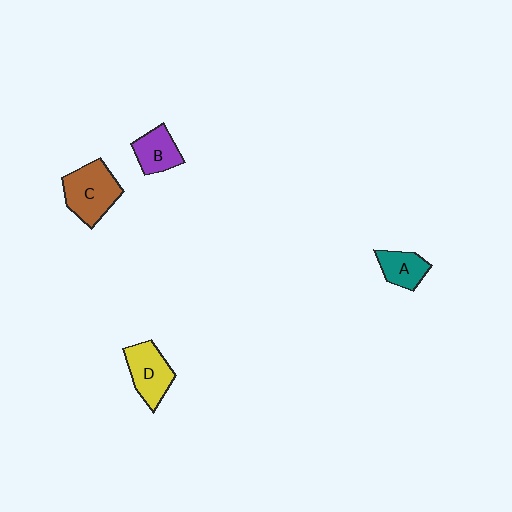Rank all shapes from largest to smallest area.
From largest to smallest: C (brown), D (yellow), B (purple), A (teal).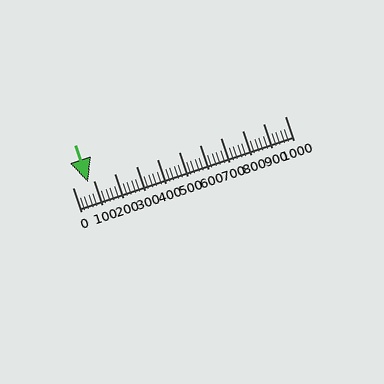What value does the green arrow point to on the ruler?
The green arrow points to approximately 74.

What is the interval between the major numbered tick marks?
The major tick marks are spaced 100 units apart.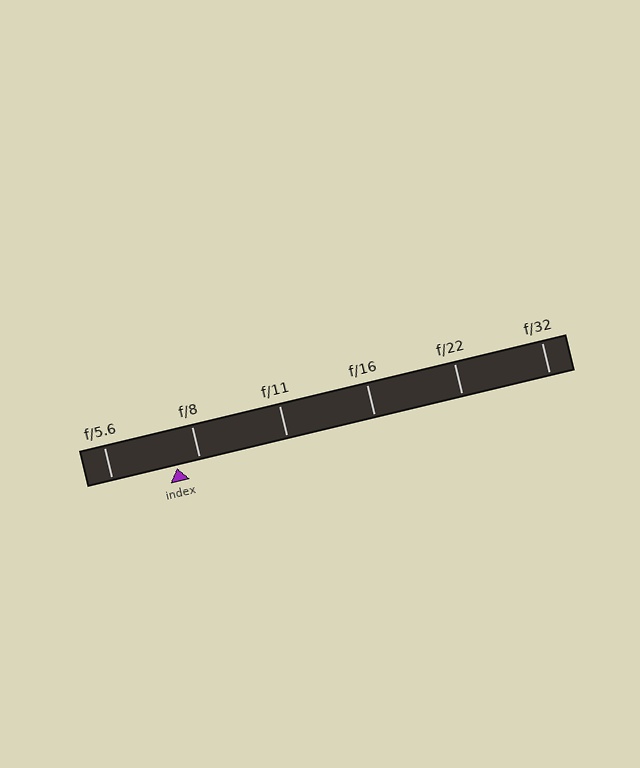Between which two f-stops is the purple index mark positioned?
The index mark is between f/5.6 and f/8.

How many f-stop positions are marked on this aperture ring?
There are 6 f-stop positions marked.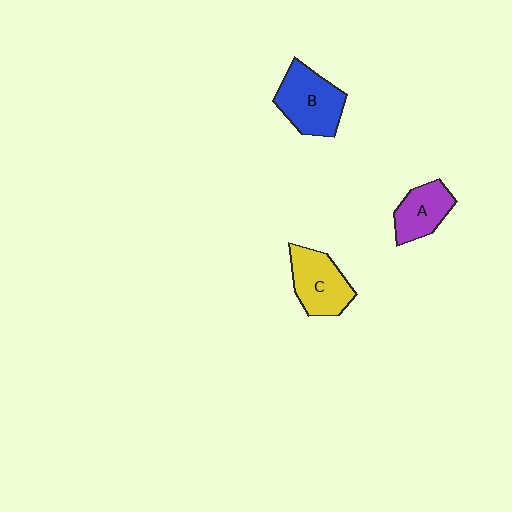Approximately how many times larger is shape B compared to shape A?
Approximately 1.4 times.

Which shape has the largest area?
Shape B (blue).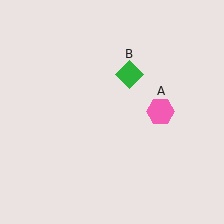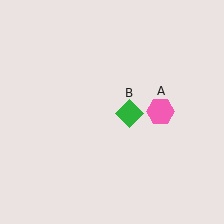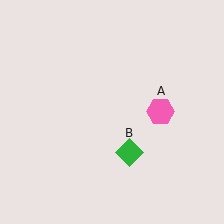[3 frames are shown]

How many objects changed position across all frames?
1 object changed position: green diamond (object B).